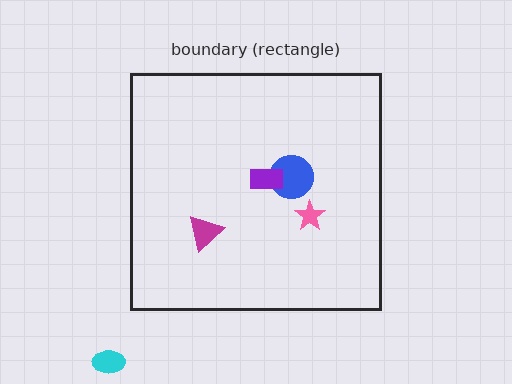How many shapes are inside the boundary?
4 inside, 1 outside.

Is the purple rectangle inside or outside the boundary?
Inside.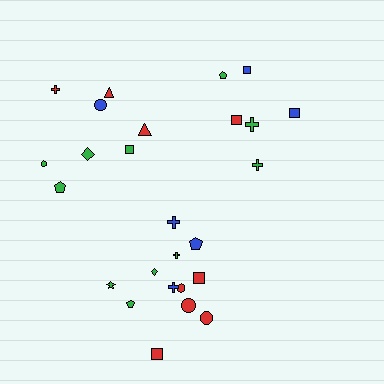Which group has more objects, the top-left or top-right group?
The top-left group.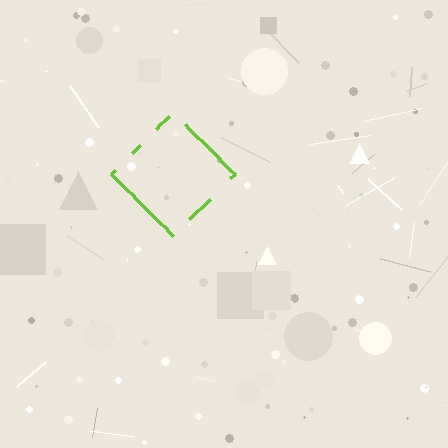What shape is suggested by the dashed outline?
The dashed outline suggests a diamond.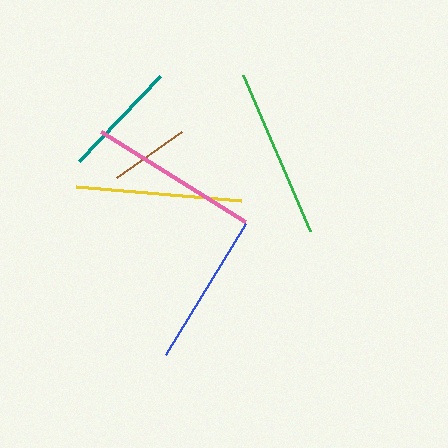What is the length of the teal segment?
The teal segment is approximately 118 pixels long.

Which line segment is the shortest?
The brown line is the shortest at approximately 79 pixels.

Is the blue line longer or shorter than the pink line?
The pink line is longer than the blue line.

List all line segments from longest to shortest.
From longest to shortest: green, pink, yellow, blue, teal, brown.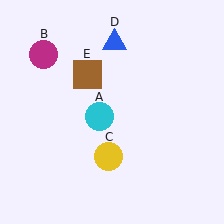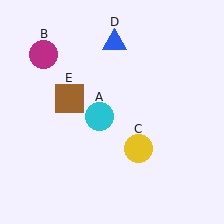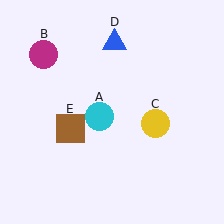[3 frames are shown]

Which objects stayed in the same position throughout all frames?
Cyan circle (object A) and magenta circle (object B) and blue triangle (object D) remained stationary.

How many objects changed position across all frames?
2 objects changed position: yellow circle (object C), brown square (object E).